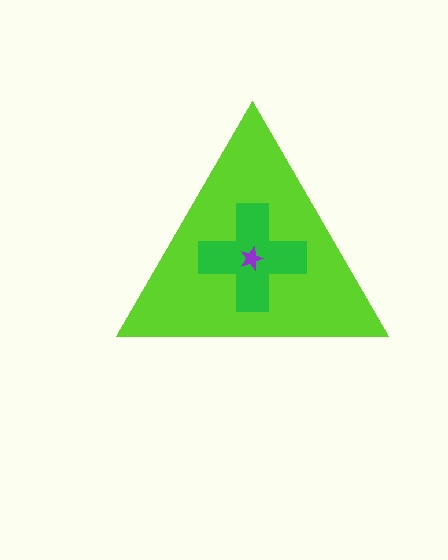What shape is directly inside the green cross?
The purple star.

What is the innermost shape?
The purple star.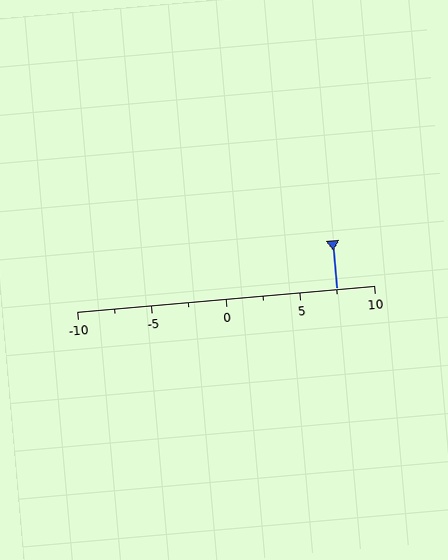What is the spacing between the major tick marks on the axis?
The major ticks are spaced 5 apart.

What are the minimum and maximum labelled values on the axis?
The axis runs from -10 to 10.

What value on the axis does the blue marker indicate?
The marker indicates approximately 7.5.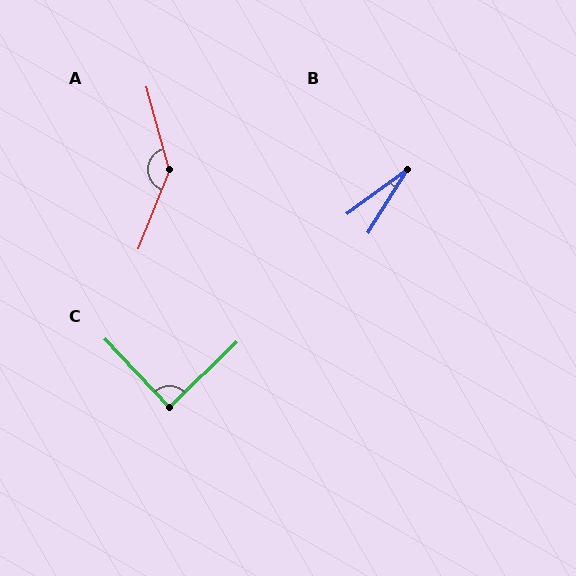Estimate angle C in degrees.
Approximately 89 degrees.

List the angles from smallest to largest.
B (22°), C (89°), A (143°).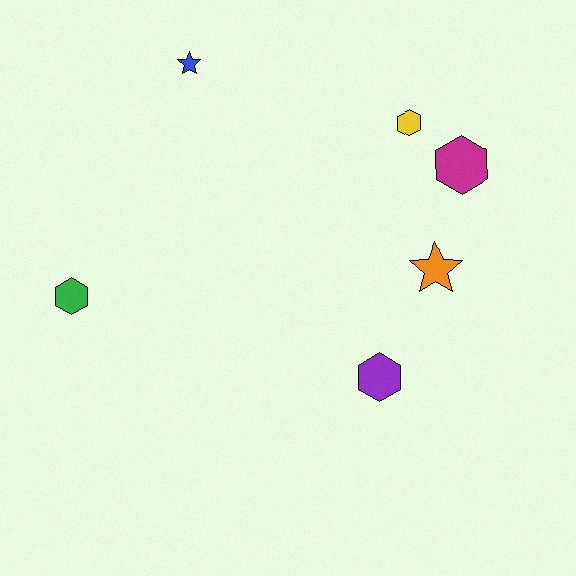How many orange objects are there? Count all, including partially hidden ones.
There is 1 orange object.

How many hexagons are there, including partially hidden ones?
There are 4 hexagons.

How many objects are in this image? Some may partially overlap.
There are 6 objects.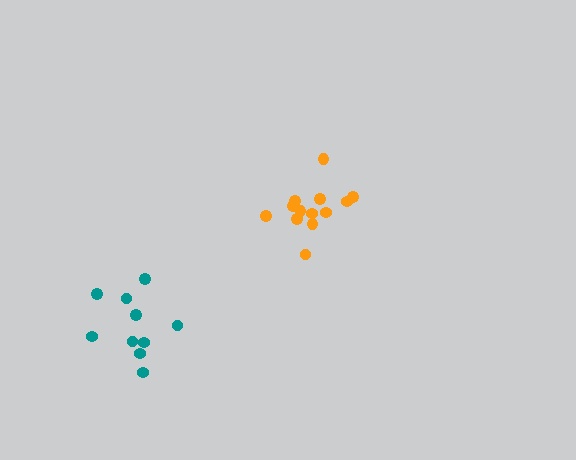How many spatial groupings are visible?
There are 2 spatial groupings.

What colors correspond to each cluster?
The clusters are colored: orange, teal.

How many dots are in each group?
Group 1: 13 dots, Group 2: 10 dots (23 total).